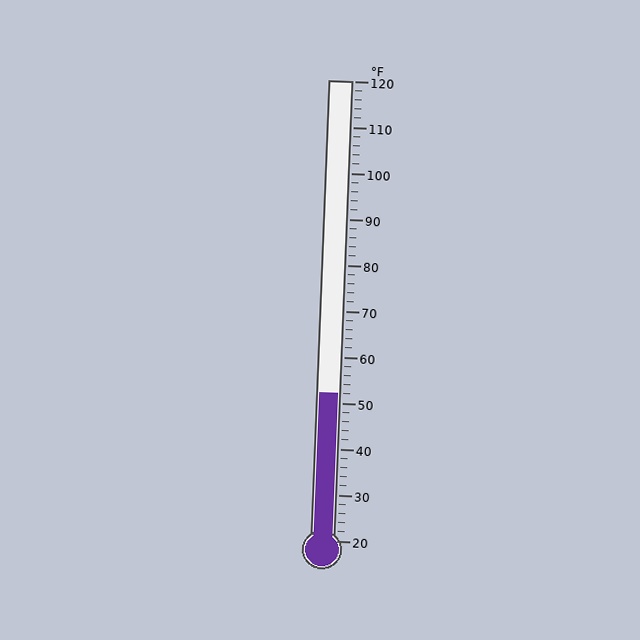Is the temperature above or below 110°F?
The temperature is below 110°F.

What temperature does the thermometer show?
The thermometer shows approximately 52°F.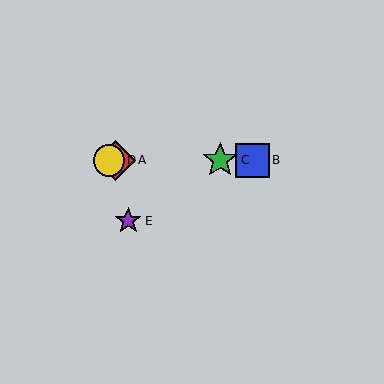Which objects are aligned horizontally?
Objects A, B, C, D are aligned horizontally.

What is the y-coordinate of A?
Object A is at y≈160.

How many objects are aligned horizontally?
4 objects (A, B, C, D) are aligned horizontally.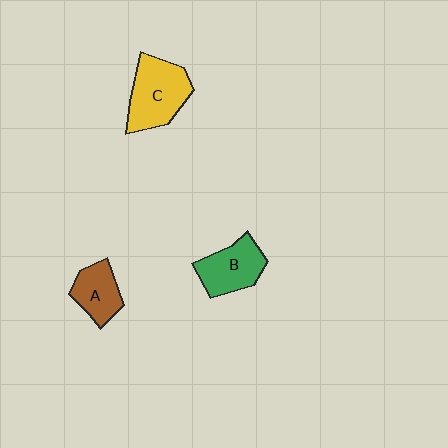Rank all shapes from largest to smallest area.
From largest to smallest: C (yellow), B (green), A (brown).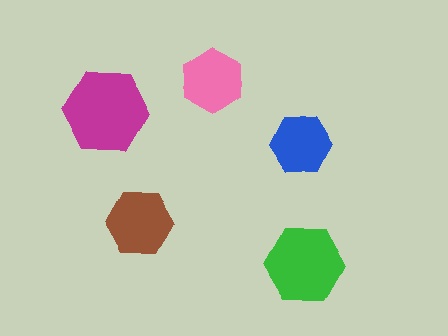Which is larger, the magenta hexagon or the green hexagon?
The magenta one.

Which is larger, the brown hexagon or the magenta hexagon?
The magenta one.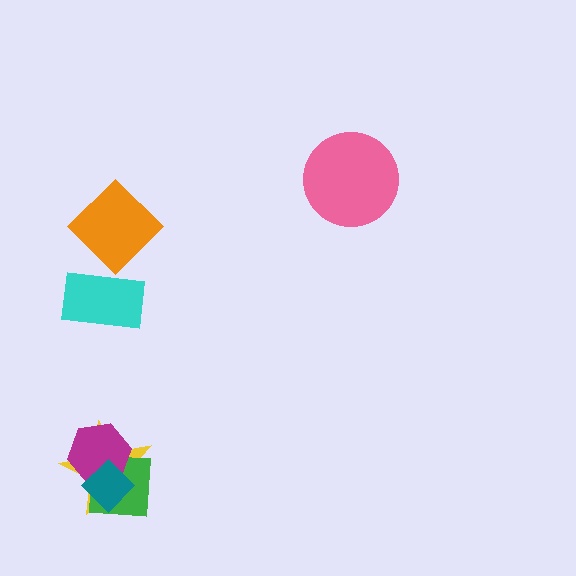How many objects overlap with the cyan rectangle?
1 object overlaps with the cyan rectangle.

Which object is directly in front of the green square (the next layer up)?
The magenta hexagon is directly in front of the green square.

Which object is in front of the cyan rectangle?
The orange diamond is in front of the cyan rectangle.